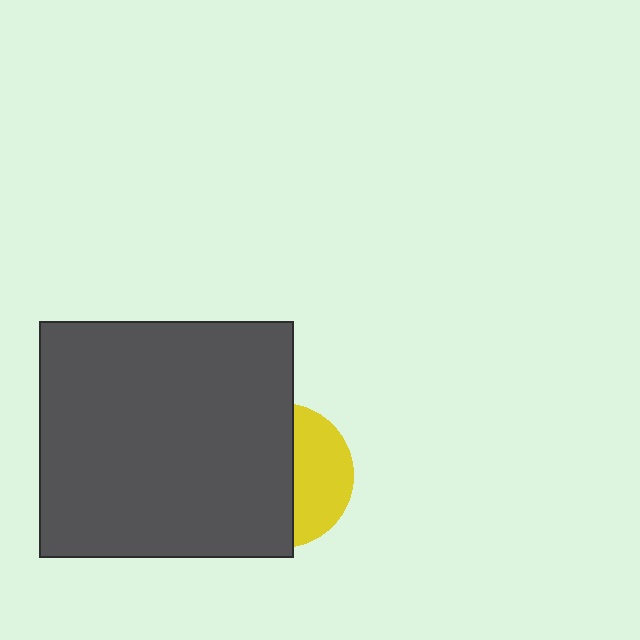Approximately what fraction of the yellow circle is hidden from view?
Roughly 60% of the yellow circle is hidden behind the dark gray rectangle.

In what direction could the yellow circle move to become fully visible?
The yellow circle could move right. That would shift it out from behind the dark gray rectangle entirely.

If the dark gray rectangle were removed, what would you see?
You would see the complete yellow circle.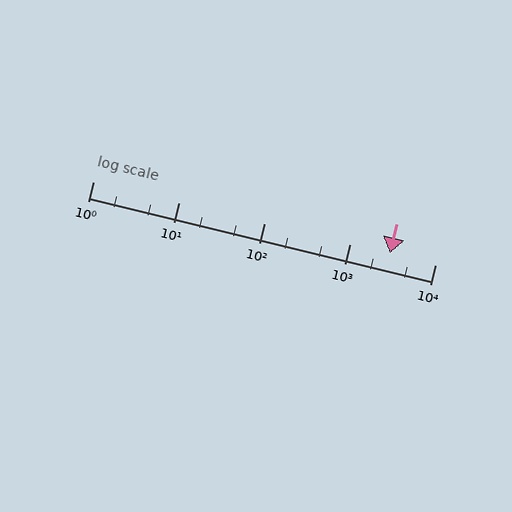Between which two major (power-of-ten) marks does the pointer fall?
The pointer is between 1000 and 10000.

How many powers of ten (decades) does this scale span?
The scale spans 4 decades, from 1 to 10000.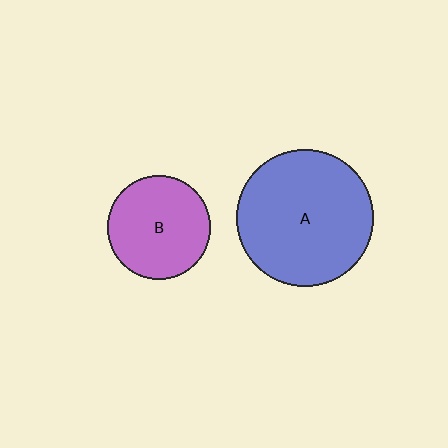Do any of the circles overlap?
No, none of the circles overlap.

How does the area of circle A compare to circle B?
Approximately 1.7 times.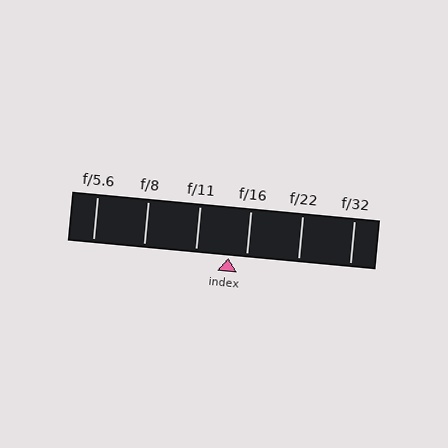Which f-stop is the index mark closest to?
The index mark is closest to f/16.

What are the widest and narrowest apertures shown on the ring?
The widest aperture shown is f/5.6 and the narrowest is f/32.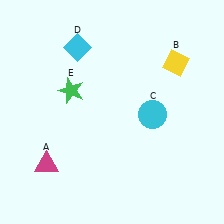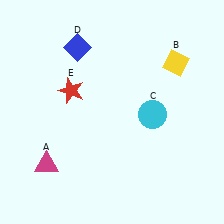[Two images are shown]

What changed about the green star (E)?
In Image 1, E is green. In Image 2, it changed to red.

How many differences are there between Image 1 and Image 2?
There are 2 differences between the two images.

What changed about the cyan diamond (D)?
In Image 1, D is cyan. In Image 2, it changed to blue.